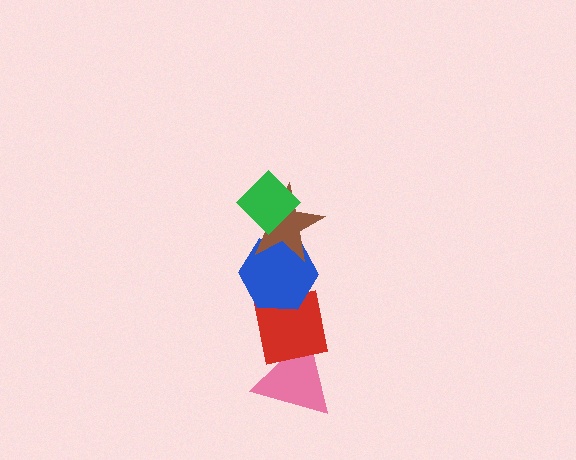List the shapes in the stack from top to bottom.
From top to bottom: the green diamond, the brown star, the blue hexagon, the red square, the pink triangle.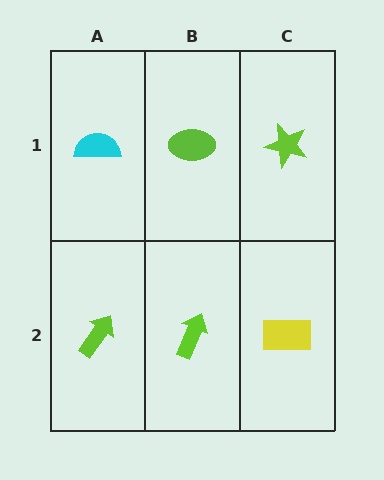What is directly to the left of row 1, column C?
A lime ellipse.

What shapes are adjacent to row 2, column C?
A lime star (row 1, column C), a lime arrow (row 2, column B).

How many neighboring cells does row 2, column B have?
3.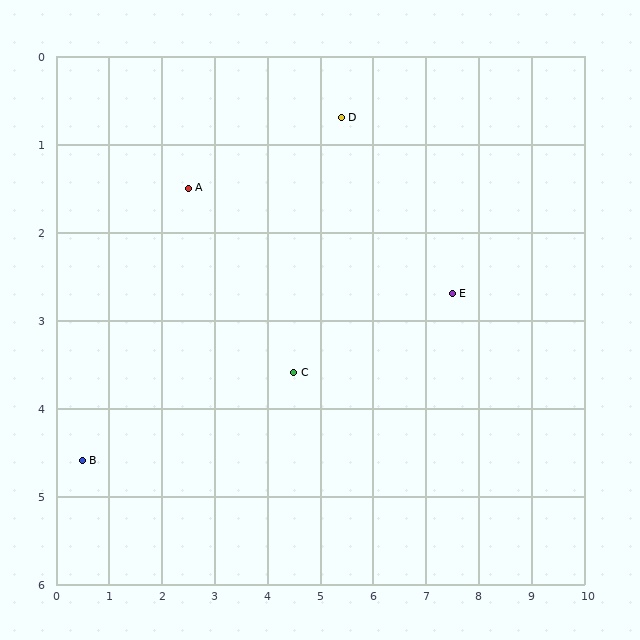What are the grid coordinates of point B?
Point B is at approximately (0.5, 4.6).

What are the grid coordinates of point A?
Point A is at approximately (2.5, 1.5).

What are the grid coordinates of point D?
Point D is at approximately (5.4, 0.7).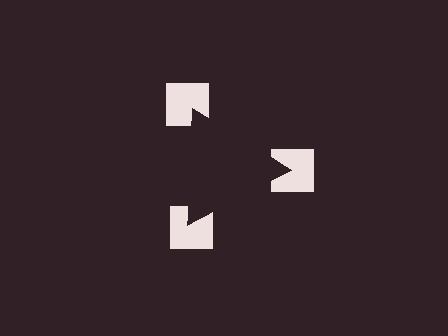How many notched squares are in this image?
There are 3 — one at each vertex of the illusory triangle.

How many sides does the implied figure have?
3 sides.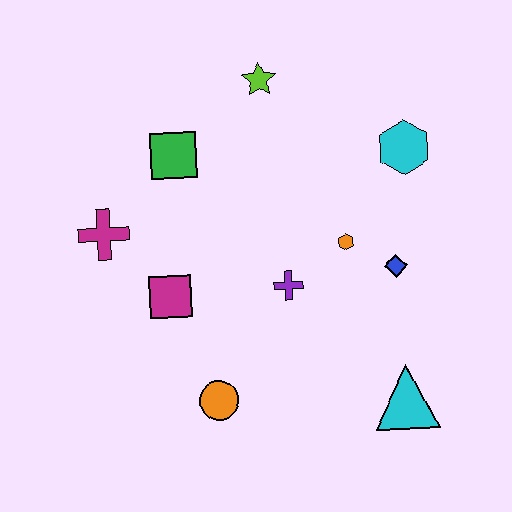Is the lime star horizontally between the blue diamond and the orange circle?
Yes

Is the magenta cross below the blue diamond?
No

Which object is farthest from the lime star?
The cyan triangle is farthest from the lime star.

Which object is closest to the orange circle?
The magenta square is closest to the orange circle.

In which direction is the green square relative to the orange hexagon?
The green square is to the left of the orange hexagon.